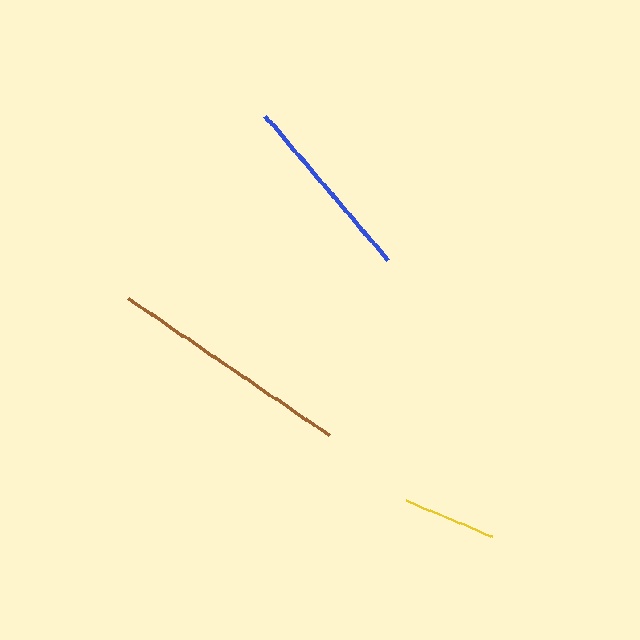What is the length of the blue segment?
The blue segment is approximately 189 pixels long.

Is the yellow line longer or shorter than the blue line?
The blue line is longer than the yellow line.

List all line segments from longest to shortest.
From longest to shortest: brown, blue, yellow.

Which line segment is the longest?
The brown line is the longest at approximately 242 pixels.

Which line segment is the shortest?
The yellow line is the shortest at approximately 94 pixels.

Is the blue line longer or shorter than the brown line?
The brown line is longer than the blue line.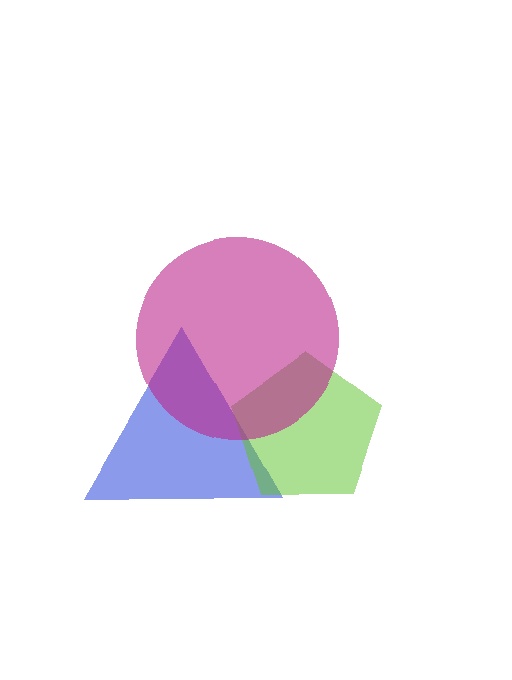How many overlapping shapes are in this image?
There are 3 overlapping shapes in the image.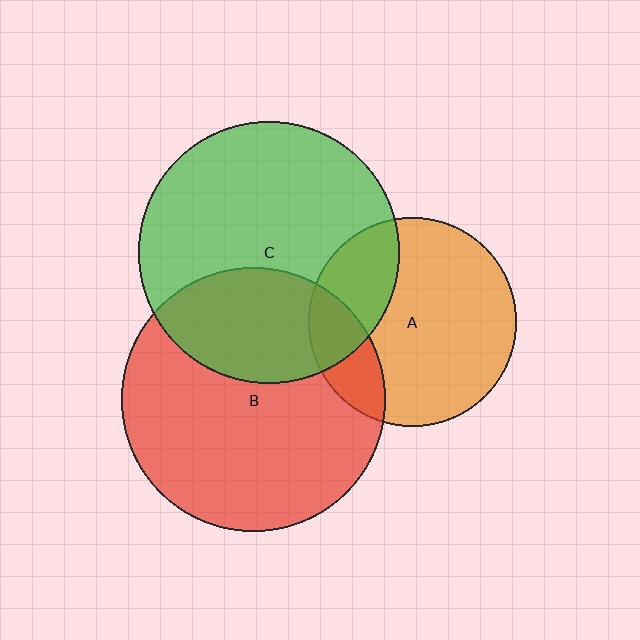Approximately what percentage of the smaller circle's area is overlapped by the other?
Approximately 25%.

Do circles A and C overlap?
Yes.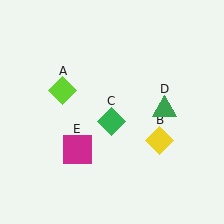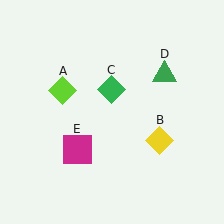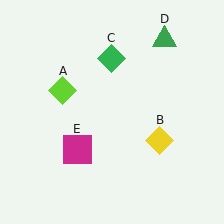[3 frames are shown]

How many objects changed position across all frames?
2 objects changed position: green diamond (object C), green triangle (object D).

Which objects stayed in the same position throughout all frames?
Lime diamond (object A) and yellow diamond (object B) and magenta square (object E) remained stationary.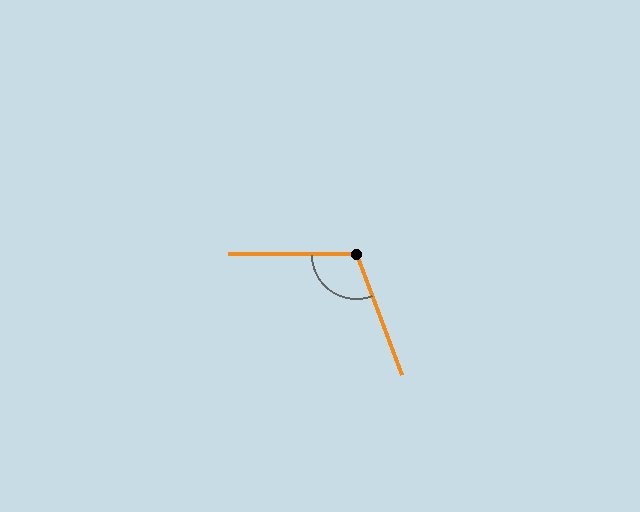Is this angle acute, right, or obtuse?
It is obtuse.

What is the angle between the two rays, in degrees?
Approximately 111 degrees.